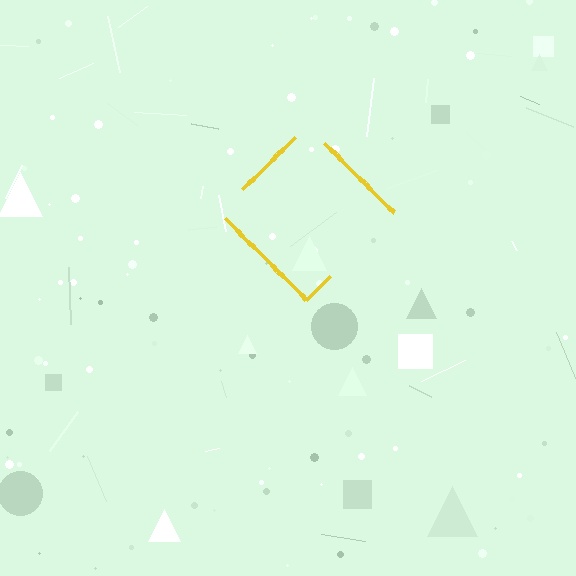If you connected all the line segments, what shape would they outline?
They would outline a diamond.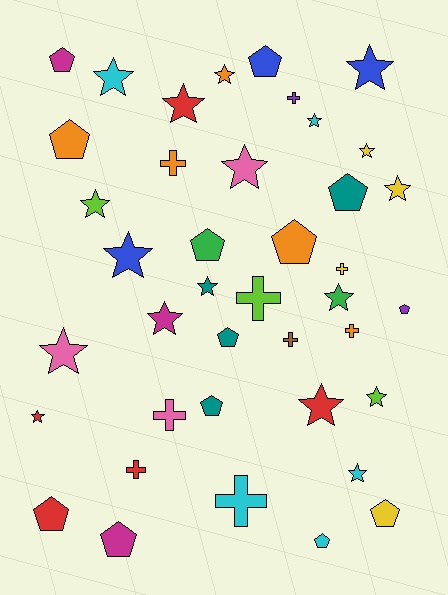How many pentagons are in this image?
There are 13 pentagons.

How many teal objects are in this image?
There are 4 teal objects.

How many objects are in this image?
There are 40 objects.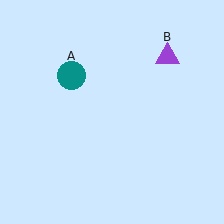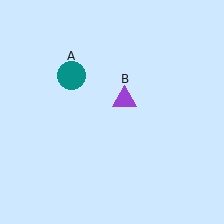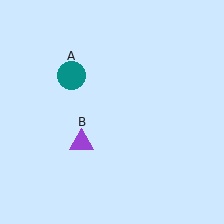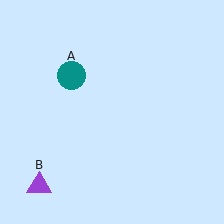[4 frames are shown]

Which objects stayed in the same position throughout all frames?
Teal circle (object A) remained stationary.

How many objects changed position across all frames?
1 object changed position: purple triangle (object B).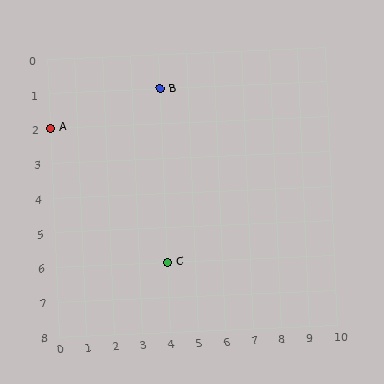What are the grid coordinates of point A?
Point A is at grid coordinates (0, 2).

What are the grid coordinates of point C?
Point C is at grid coordinates (4, 6).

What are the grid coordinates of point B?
Point B is at grid coordinates (4, 1).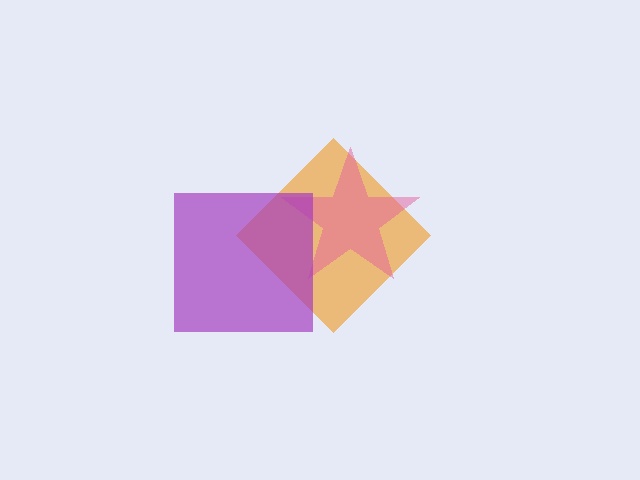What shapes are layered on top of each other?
The layered shapes are: an orange diamond, a pink star, a purple square.